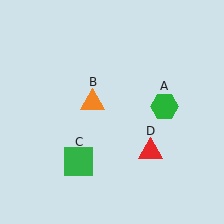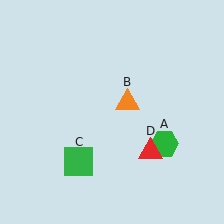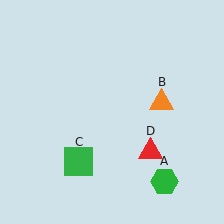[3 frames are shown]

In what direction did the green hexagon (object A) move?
The green hexagon (object A) moved down.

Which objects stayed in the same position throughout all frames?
Green square (object C) and red triangle (object D) remained stationary.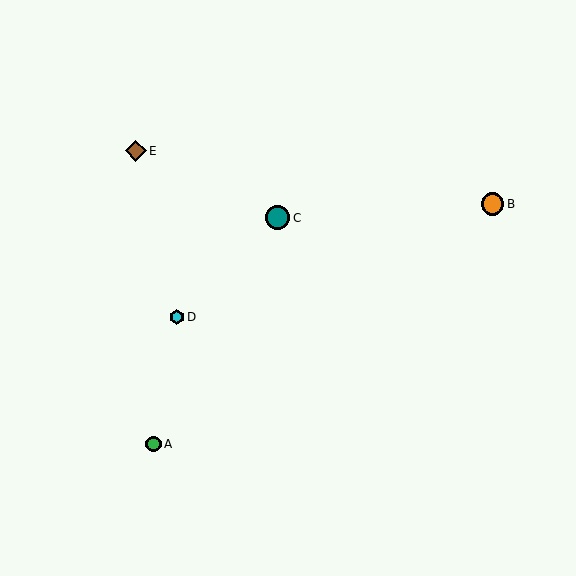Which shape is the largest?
The teal circle (labeled C) is the largest.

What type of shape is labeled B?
Shape B is an orange circle.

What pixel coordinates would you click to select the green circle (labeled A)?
Click at (153, 444) to select the green circle A.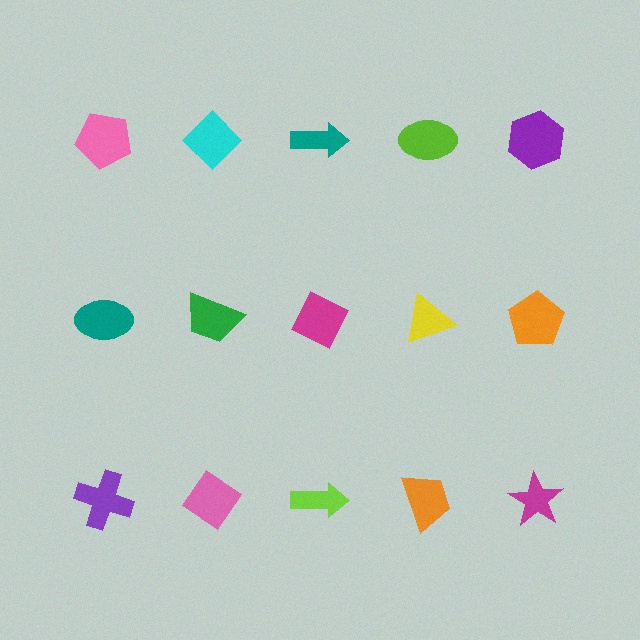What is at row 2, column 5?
An orange pentagon.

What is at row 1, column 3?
A teal arrow.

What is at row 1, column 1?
A pink pentagon.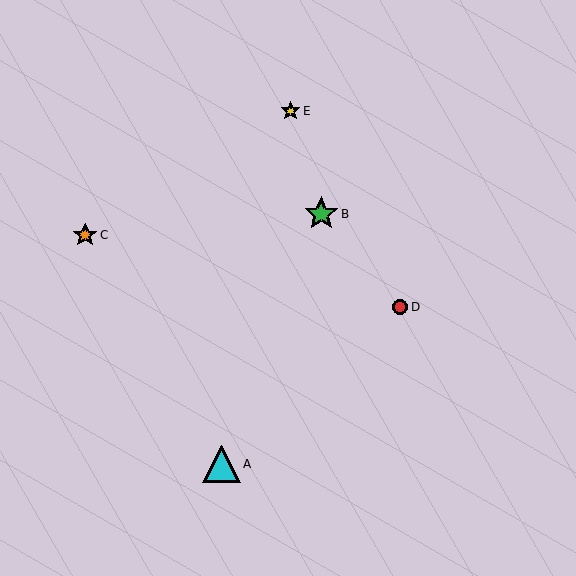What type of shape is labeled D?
Shape D is a red circle.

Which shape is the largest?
The cyan triangle (labeled A) is the largest.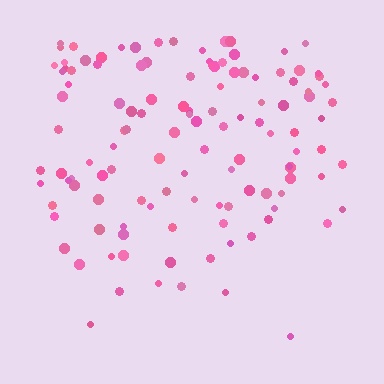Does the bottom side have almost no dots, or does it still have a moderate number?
Still a moderate number, just noticeably fewer than the top.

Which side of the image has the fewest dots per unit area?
The bottom.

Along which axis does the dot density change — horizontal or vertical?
Vertical.